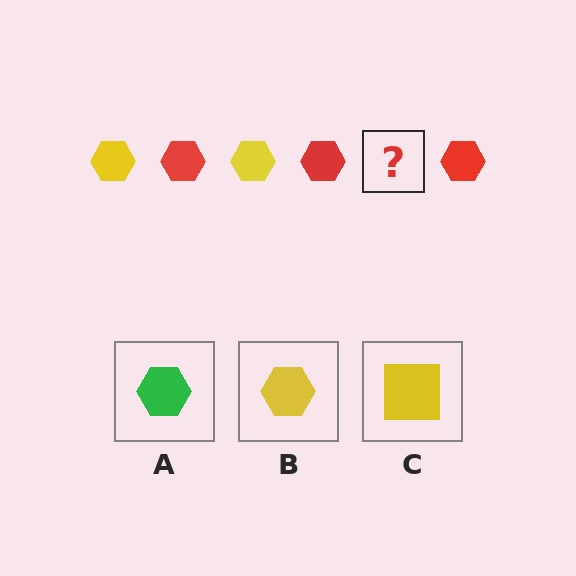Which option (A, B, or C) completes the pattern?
B.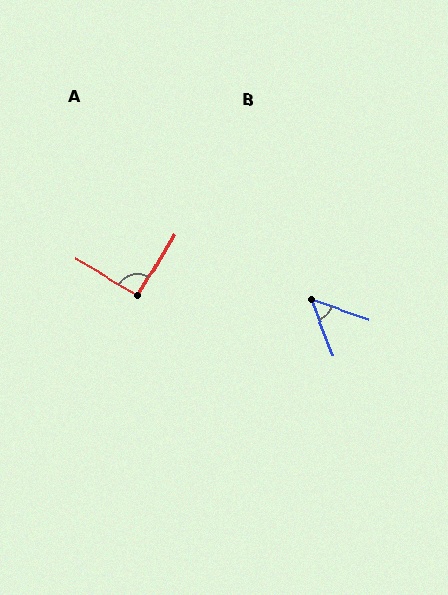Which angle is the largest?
A, at approximately 91 degrees.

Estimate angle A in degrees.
Approximately 91 degrees.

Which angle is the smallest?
B, at approximately 50 degrees.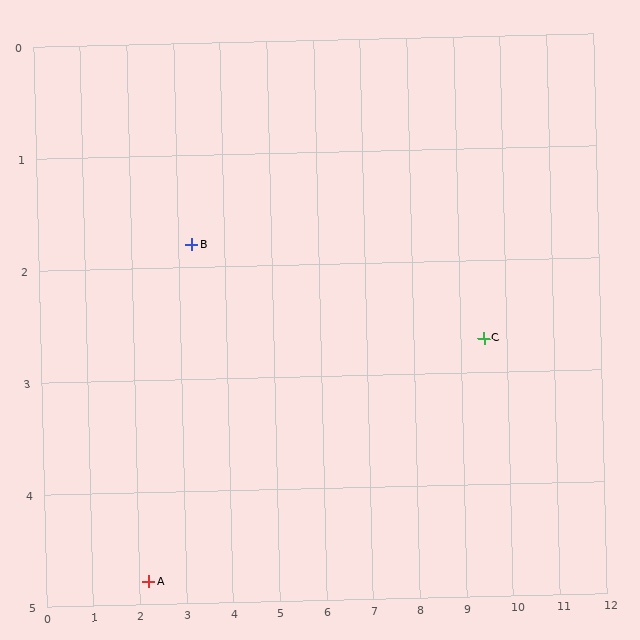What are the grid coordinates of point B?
Point B is at approximately (3.3, 1.8).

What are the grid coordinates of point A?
Point A is at approximately (2.2, 4.8).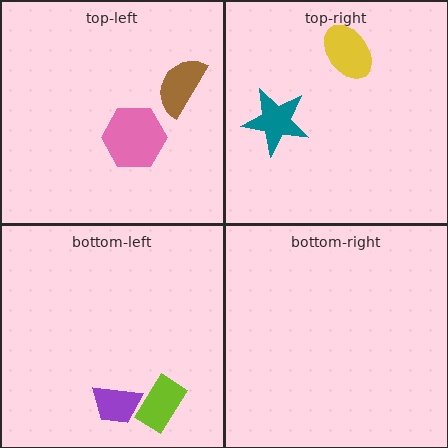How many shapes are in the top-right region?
2.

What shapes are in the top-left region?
The brown semicircle, the pink hexagon.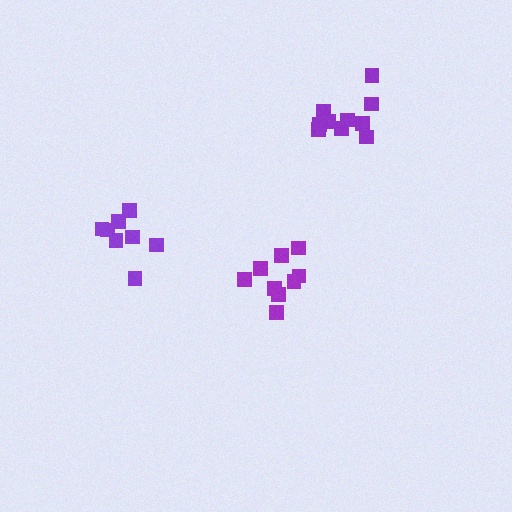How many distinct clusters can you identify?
There are 3 distinct clusters.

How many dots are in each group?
Group 1: 8 dots, Group 2: 9 dots, Group 3: 10 dots (27 total).